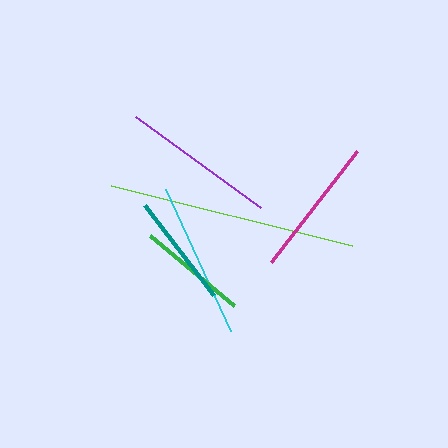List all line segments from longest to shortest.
From longest to shortest: lime, cyan, purple, magenta, teal, green.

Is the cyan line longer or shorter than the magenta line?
The cyan line is longer than the magenta line.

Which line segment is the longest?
The lime line is the longest at approximately 248 pixels.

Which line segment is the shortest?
The green line is the shortest at approximately 109 pixels.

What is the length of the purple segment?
The purple segment is approximately 155 pixels long.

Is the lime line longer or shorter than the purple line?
The lime line is longer than the purple line.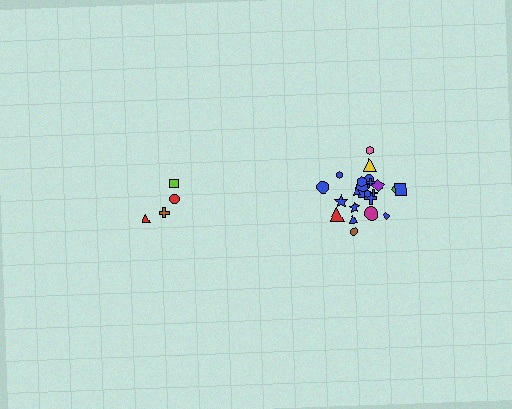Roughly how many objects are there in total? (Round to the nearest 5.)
Roughly 30 objects in total.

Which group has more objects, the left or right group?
The right group.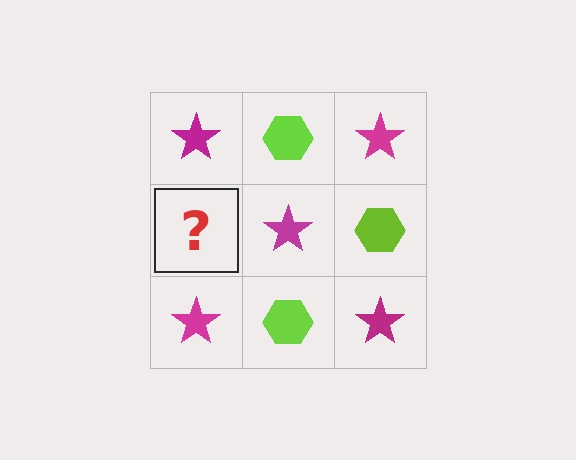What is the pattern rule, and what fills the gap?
The rule is that it alternates magenta star and lime hexagon in a checkerboard pattern. The gap should be filled with a lime hexagon.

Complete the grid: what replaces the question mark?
The question mark should be replaced with a lime hexagon.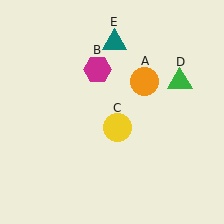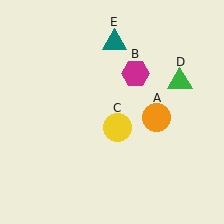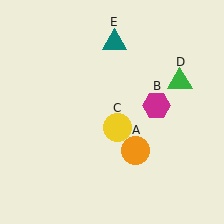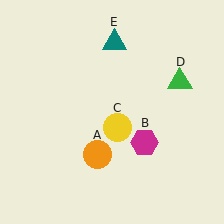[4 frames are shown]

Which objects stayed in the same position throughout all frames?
Yellow circle (object C) and green triangle (object D) and teal triangle (object E) remained stationary.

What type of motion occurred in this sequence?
The orange circle (object A), magenta hexagon (object B) rotated clockwise around the center of the scene.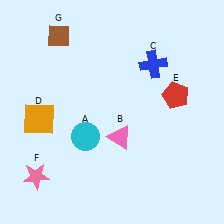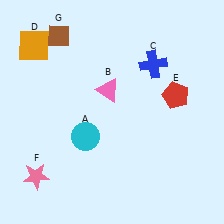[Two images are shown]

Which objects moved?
The objects that moved are: the pink triangle (B), the orange square (D).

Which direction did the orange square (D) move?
The orange square (D) moved up.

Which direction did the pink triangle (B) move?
The pink triangle (B) moved up.